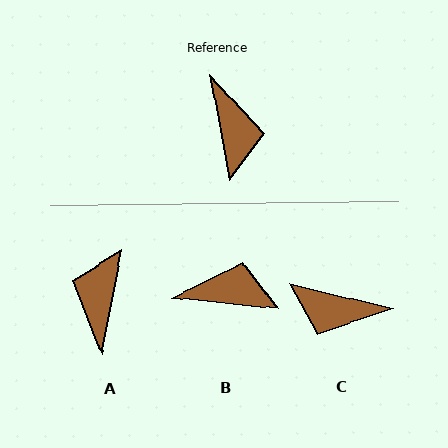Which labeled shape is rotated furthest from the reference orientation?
A, about 159 degrees away.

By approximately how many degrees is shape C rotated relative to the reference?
Approximately 114 degrees clockwise.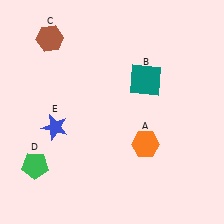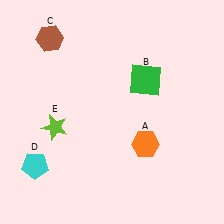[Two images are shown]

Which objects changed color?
B changed from teal to green. D changed from green to cyan. E changed from blue to lime.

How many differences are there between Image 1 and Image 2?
There are 3 differences between the two images.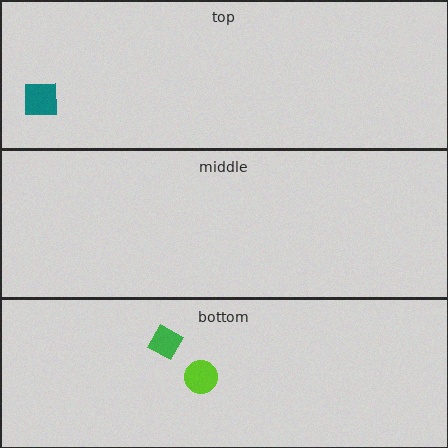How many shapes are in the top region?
1.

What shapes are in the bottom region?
The green diamond, the lime circle.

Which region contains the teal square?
The top region.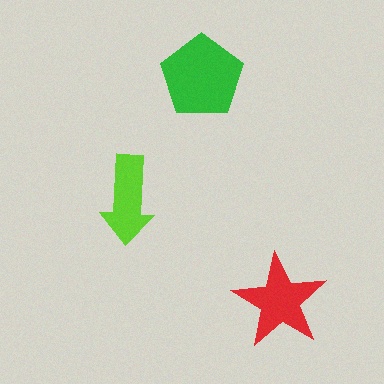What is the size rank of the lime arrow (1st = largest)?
3rd.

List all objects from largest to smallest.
The green pentagon, the red star, the lime arrow.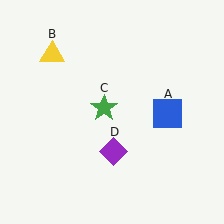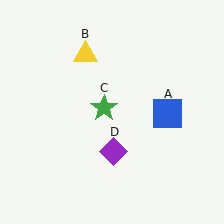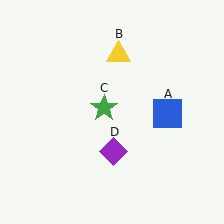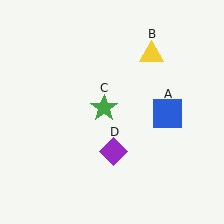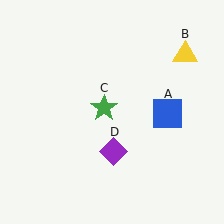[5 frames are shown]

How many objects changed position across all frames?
1 object changed position: yellow triangle (object B).